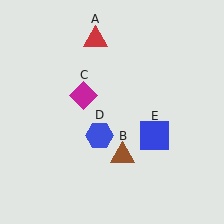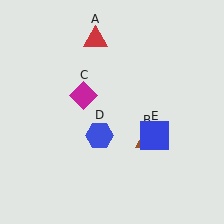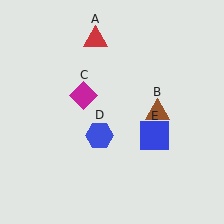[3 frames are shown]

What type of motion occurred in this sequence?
The brown triangle (object B) rotated counterclockwise around the center of the scene.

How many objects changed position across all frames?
1 object changed position: brown triangle (object B).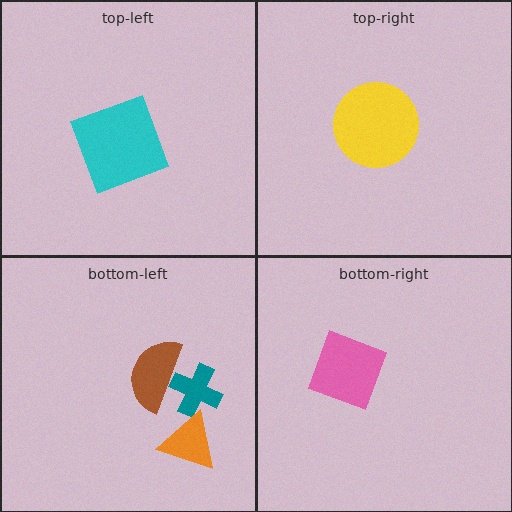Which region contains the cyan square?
The top-left region.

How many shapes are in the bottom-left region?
3.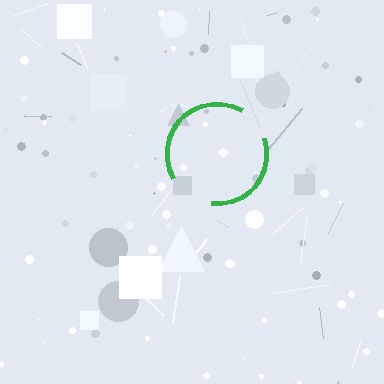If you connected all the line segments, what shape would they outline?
They would outline a circle.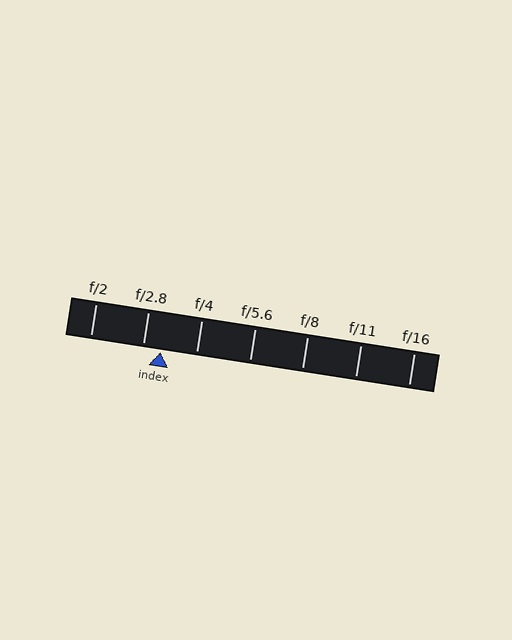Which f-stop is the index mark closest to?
The index mark is closest to f/2.8.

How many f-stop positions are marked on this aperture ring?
There are 7 f-stop positions marked.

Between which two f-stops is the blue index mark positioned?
The index mark is between f/2.8 and f/4.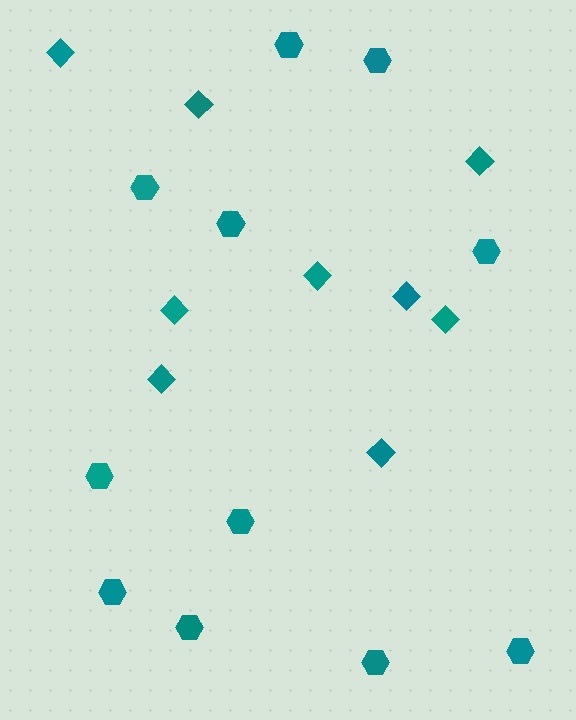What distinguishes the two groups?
There are 2 groups: one group of diamonds (9) and one group of hexagons (11).